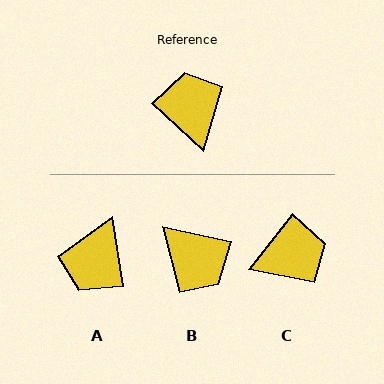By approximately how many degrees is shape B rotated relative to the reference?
Approximately 149 degrees clockwise.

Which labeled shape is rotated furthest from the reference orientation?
B, about 149 degrees away.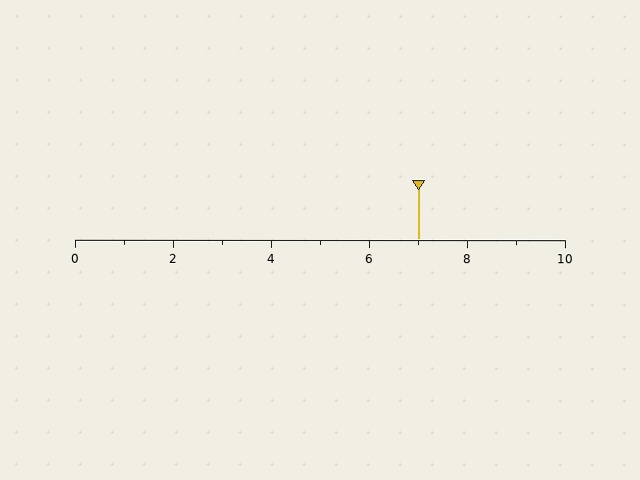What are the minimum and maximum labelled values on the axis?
The axis runs from 0 to 10.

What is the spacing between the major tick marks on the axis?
The major ticks are spaced 2 apart.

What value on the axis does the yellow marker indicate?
The marker indicates approximately 7.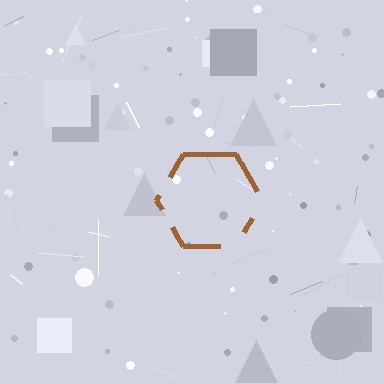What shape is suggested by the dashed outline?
The dashed outline suggests a hexagon.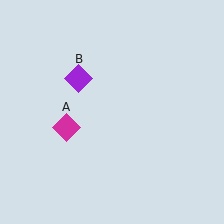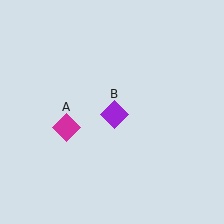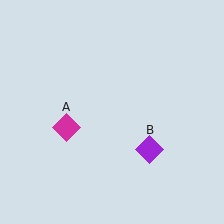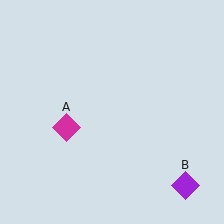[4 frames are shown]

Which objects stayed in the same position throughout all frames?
Magenta diamond (object A) remained stationary.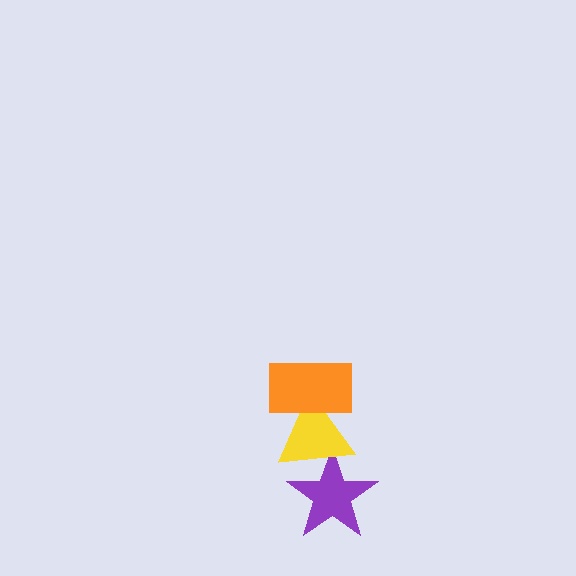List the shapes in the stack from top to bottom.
From top to bottom: the orange rectangle, the yellow triangle, the purple star.